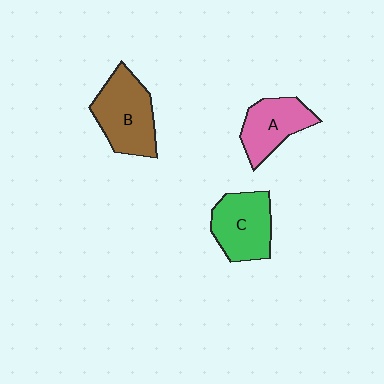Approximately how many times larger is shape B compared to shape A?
Approximately 1.3 times.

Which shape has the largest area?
Shape B (brown).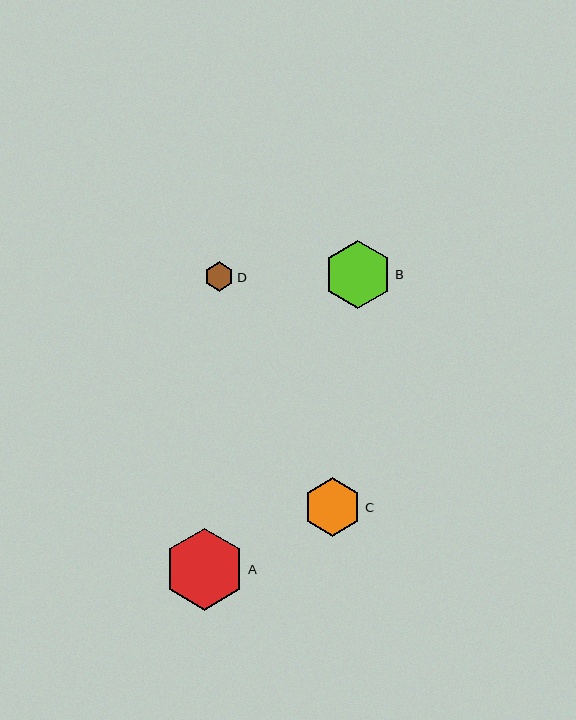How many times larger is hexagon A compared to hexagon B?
Hexagon A is approximately 1.2 times the size of hexagon B.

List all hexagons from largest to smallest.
From largest to smallest: A, B, C, D.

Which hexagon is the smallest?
Hexagon D is the smallest with a size of approximately 29 pixels.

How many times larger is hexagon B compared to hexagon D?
Hexagon B is approximately 2.3 times the size of hexagon D.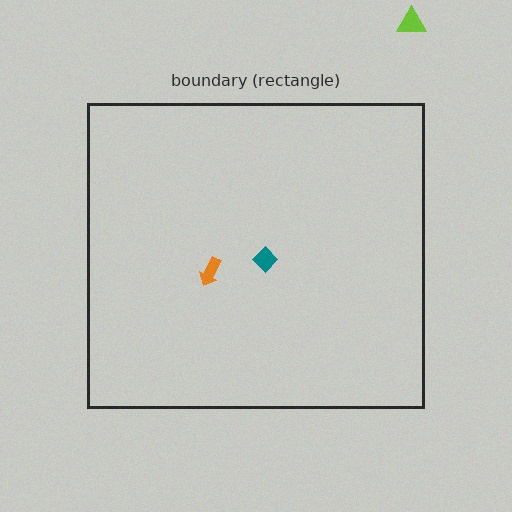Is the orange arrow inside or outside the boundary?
Inside.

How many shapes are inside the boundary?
2 inside, 1 outside.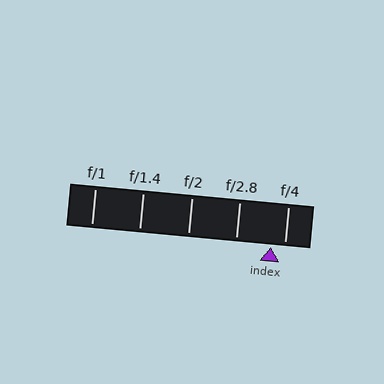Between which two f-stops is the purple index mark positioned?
The index mark is between f/2.8 and f/4.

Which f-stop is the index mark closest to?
The index mark is closest to f/4.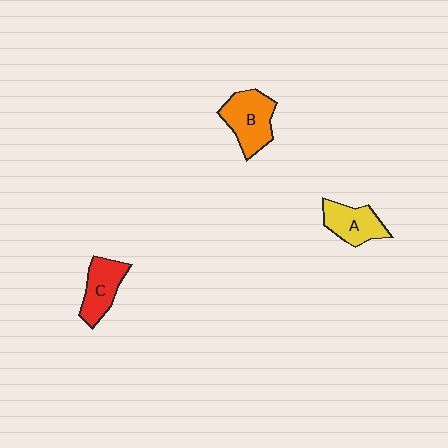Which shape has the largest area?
Shape B (orange).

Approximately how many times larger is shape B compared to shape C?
Approximately 1.3 times.